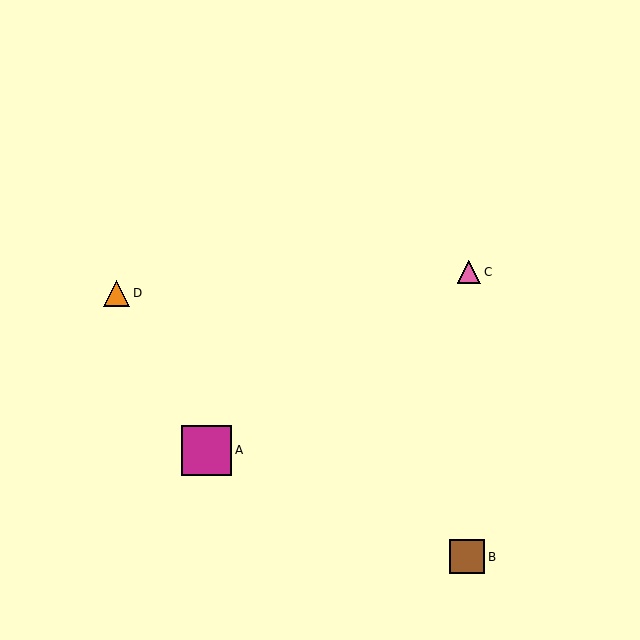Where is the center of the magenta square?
The center of the magenta square is at (207, 450).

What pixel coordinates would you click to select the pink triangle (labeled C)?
Click at (469, 272) to select the pink triangle C.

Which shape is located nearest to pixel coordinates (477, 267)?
The pink triangle (labeled C) at (469, 272) is nearest to that location.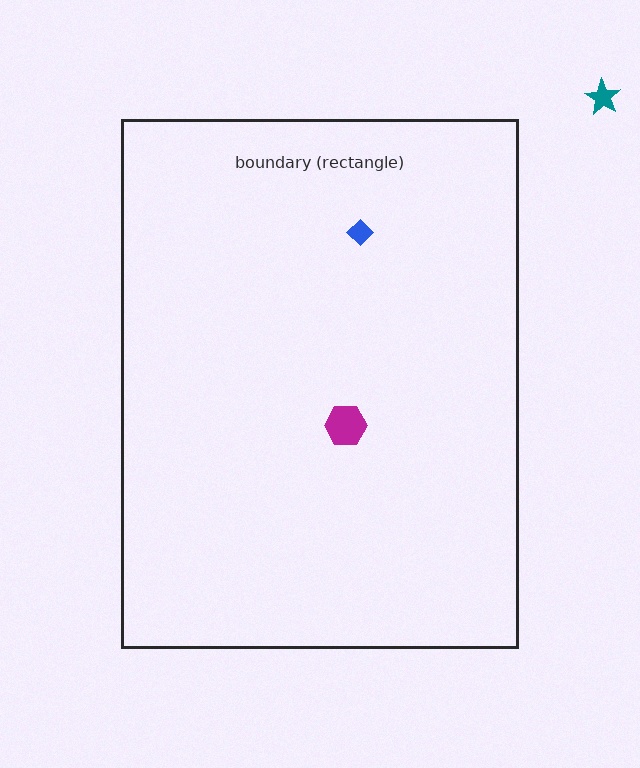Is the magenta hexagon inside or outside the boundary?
Inside.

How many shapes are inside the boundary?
2 inside, 1 outside.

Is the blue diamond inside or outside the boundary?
Inside.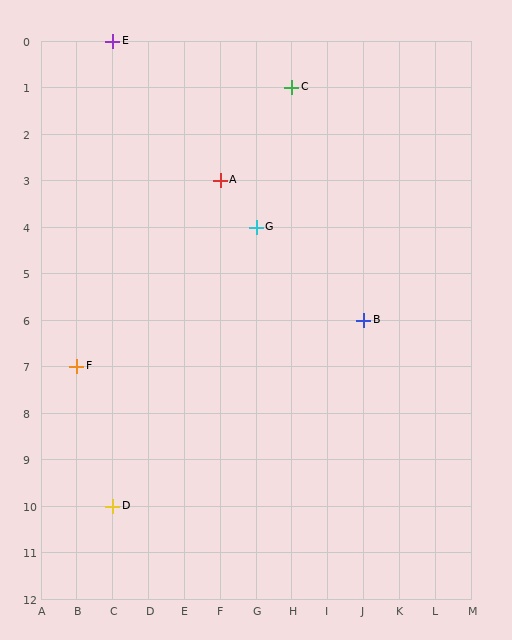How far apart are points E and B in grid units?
Points E and B are 7 columns and 6 rows apart (about 9.2 grid units diagonally).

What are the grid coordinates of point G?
Point G is at grid coordinates (G, 4).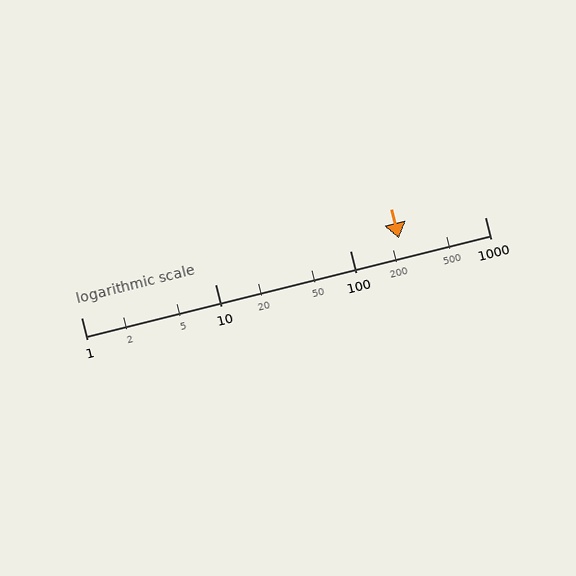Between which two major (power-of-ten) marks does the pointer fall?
The pointer is between 100 and 1000.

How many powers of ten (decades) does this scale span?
The scale spans 3 decades, from 1 to 1000.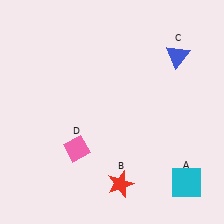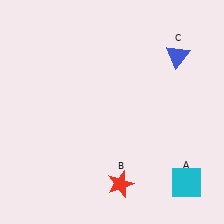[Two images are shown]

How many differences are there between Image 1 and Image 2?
There is 1 difference between the two images.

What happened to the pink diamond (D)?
The pink diamond (D) was removed in Image 2. It was in the bottom-left area of Image 1.